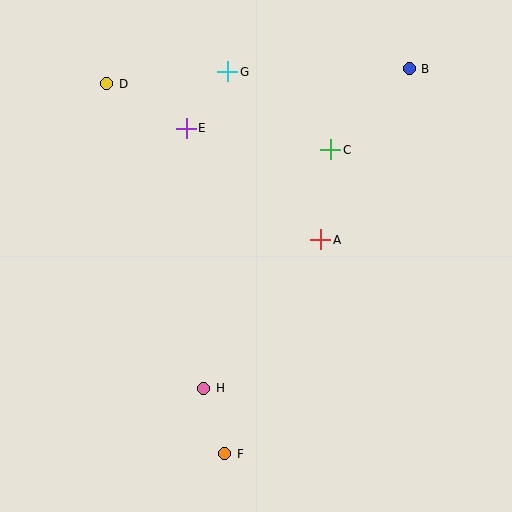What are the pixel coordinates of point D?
Point D is at (107, 84).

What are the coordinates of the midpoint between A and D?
The midpoint between A and D is at (214, 162).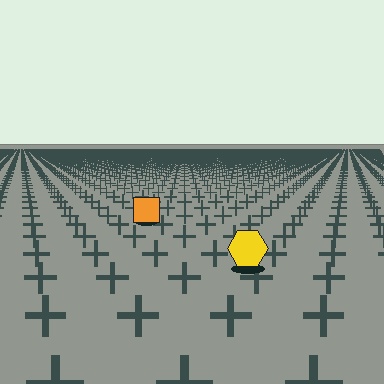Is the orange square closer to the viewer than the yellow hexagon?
No. The yellow hexagon is closer — you can tell from the texture gradient: the ground texture is coarser near it.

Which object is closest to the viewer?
The yellow hexagon is closest. The texture marks near it are larger and more spread out.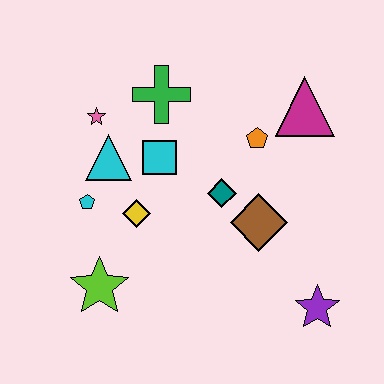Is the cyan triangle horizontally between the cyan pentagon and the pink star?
No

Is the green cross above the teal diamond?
Yes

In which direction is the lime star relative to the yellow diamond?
The lime star is below the yellow diamond.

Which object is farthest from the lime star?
The magenta triangle is farthest from the lime star.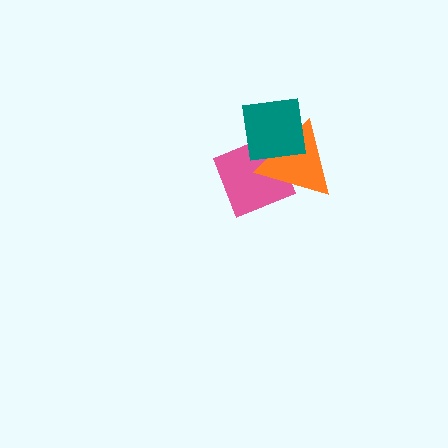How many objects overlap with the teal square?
2 objects overlap with the teal square.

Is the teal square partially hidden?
No, no other shape covers it.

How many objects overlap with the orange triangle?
2 objects overlap with the orange triangle.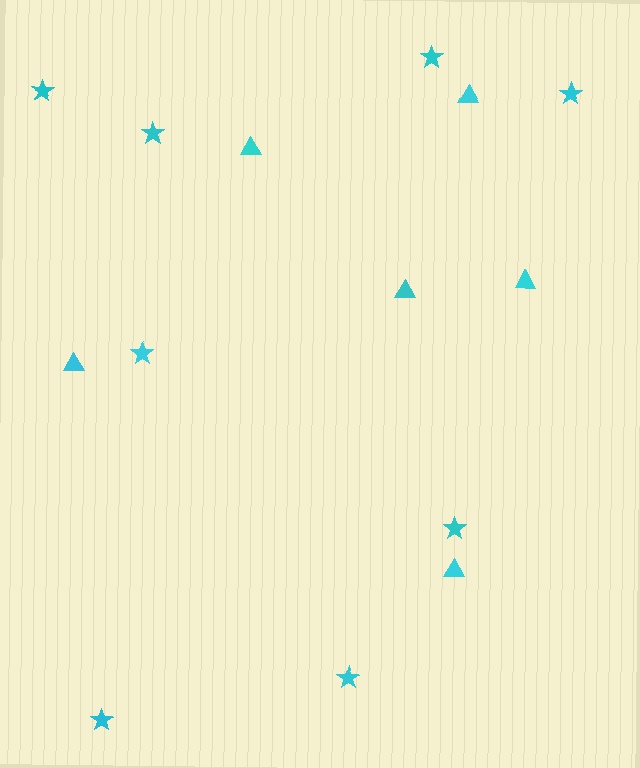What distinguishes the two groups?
There are 2 groups: one group of triangles (6) and one group of stars (8).